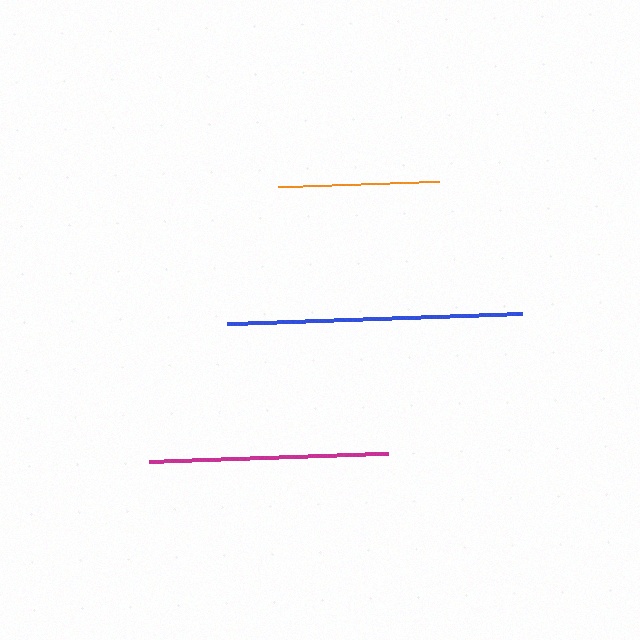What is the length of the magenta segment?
The magenta segment is approximately 239 pixels long.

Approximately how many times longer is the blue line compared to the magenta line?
The blue line is approximately 1.2 times the length of the magenta line.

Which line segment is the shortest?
The orange line is the shortest at approximately 161 pixels.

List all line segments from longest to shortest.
From longest to shortest: blue, magenta, orange.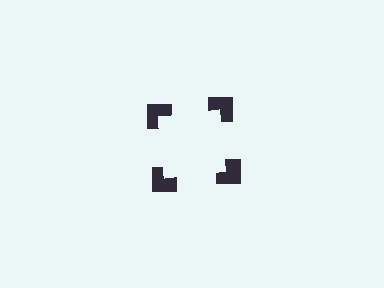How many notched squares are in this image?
There are 4 — one at each vertex of the illusory square.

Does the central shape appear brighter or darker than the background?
It typically appears slightly brighter than the background, even though no actual brightness change is drawn.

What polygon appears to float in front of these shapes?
An illusory square — its edges are inferred from the aligned wedge cuts in the notched squares, not physically drawn.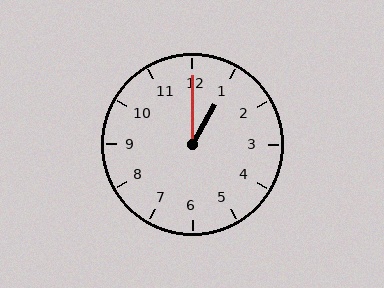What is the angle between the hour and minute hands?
Approximately 30 degrees.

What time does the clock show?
1:00.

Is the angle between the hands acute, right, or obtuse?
It is acute.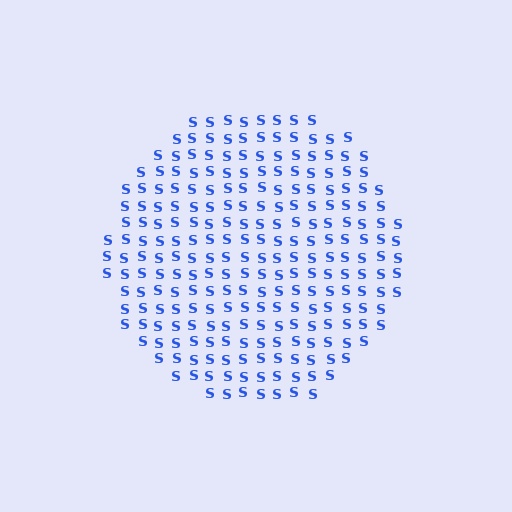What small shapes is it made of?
It is made of small letter S's.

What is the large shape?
The large shape is a circle.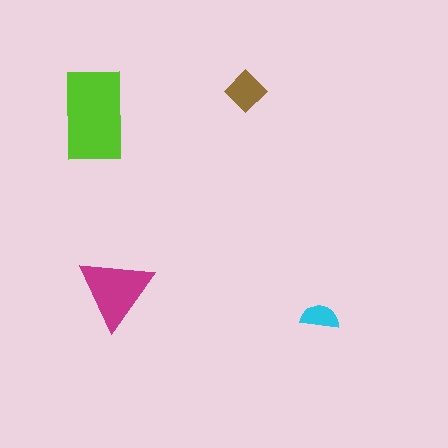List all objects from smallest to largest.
The cyan semicircle, the brown diamond, the magenta triangle, the lime rectangle.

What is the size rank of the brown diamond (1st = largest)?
3rd.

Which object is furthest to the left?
The lime rectangle is leftmost.